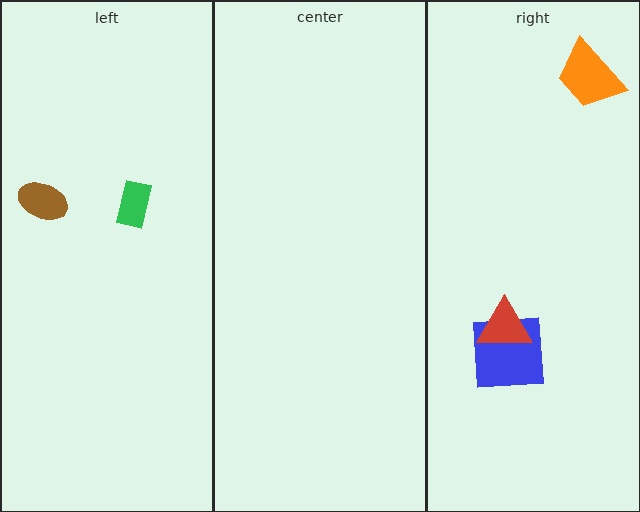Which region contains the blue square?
The right region.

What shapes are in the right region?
The orange trapezoid, the blue square, the red triangle.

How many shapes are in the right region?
3.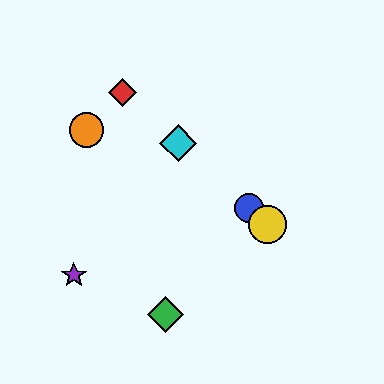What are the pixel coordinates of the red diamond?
The red diamond is at (122, 92).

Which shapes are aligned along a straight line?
The red diamond, the blue circle, the yellow circle, the cyan diamond are aligned along a straight line.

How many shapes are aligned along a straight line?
4 shapes (the red diamond, the blue circle, the yellow circle, the cyan diamond) are aligned along a straight line.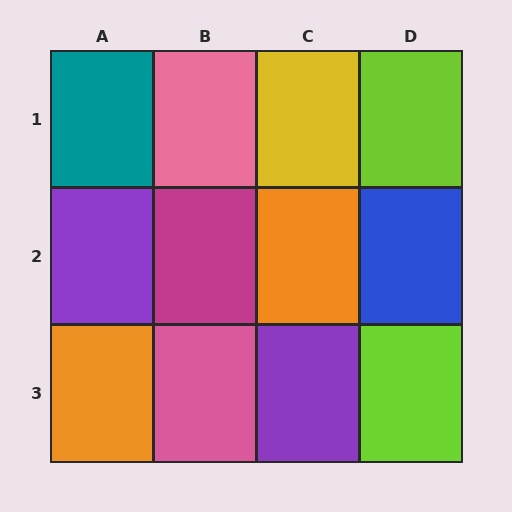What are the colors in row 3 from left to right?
Orange, pink, purple, lime.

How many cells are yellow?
1 cell is yellow.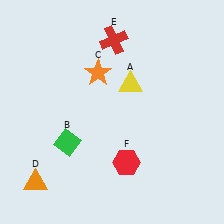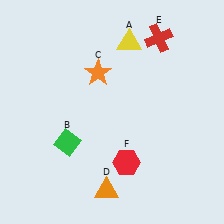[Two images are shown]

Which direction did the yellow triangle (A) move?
The yellow triangle (A) moved up.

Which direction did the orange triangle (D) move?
The orange triangle (D) moved right.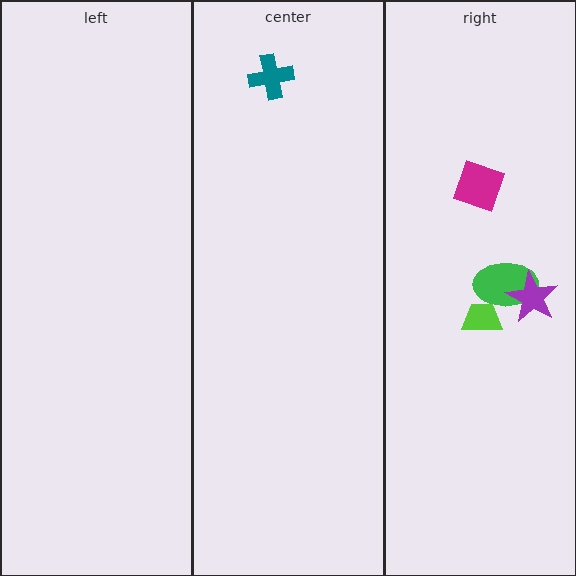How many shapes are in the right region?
4.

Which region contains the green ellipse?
The right region.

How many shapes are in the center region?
1.